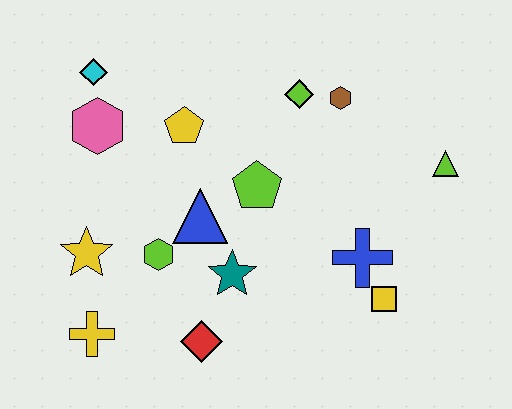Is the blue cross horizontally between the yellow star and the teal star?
No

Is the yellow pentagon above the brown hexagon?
No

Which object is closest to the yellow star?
The lime hexagon is closest to the yellow star.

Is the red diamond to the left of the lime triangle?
Yes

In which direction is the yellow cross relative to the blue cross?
The yellow cross is to the left of the blue cross.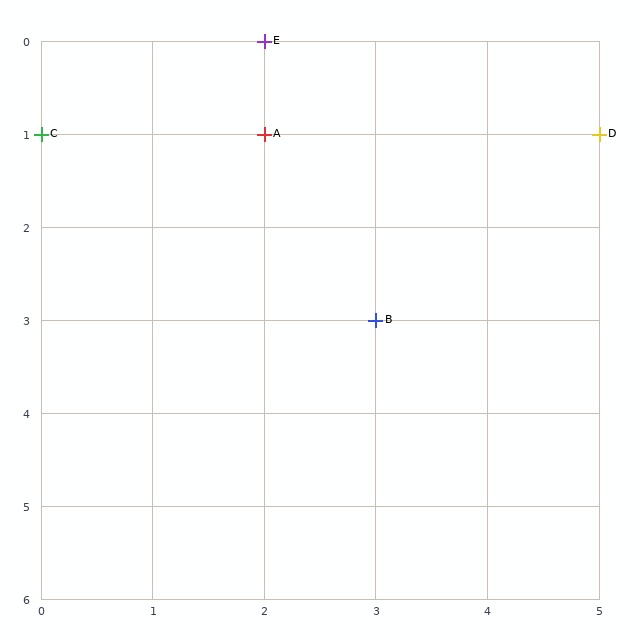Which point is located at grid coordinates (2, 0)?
Point E is at (2, 0).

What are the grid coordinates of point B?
Point B is at grid coordinates (3, 3).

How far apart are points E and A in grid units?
Points E and A are 1 row apart.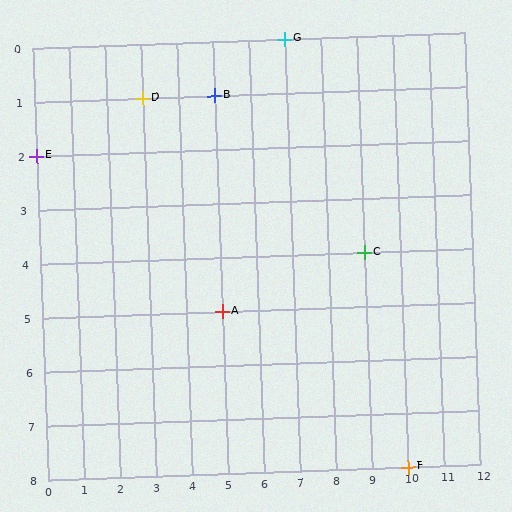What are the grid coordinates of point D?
Point D is at grid coordinates (3, 1).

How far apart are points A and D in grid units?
Points A and D are 2 columns and 4 rows apart (about 4.5 grid units diagonally).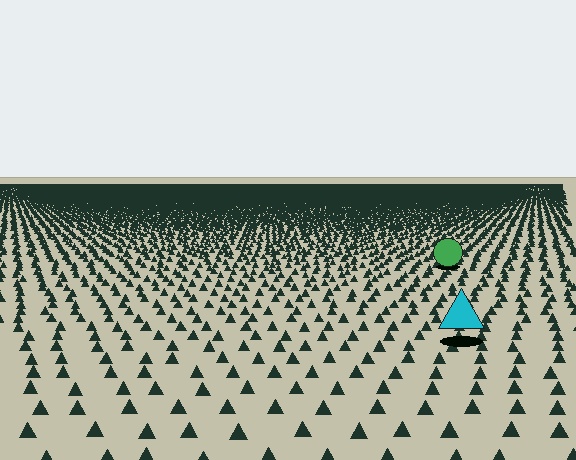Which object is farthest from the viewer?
The green circle is farthest from the viewer. It appears smaller and the ground texture around it is denser.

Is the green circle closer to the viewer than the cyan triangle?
No. The cyan triangle is closer — you can tell from the texture gradient: the ground texture is coarser near it.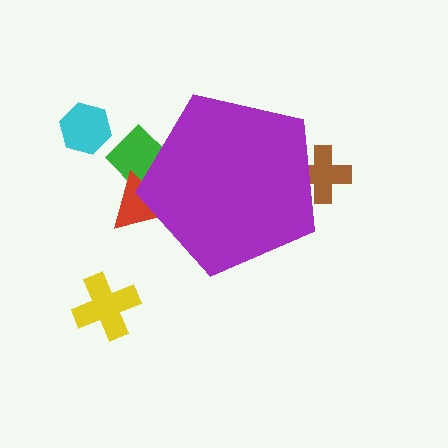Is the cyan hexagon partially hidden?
No, the cyan hexagon is fully visible.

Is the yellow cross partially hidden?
No, the yellow cross is fully visible.